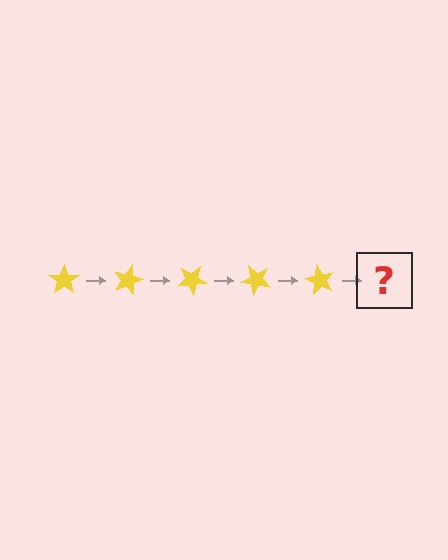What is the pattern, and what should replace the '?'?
The pattern is that the star rotates 15 degrees each step. The '?' should be a yellow star rotated 75 degrees.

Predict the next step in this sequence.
The next step is a yellow star rotated 75 degrees.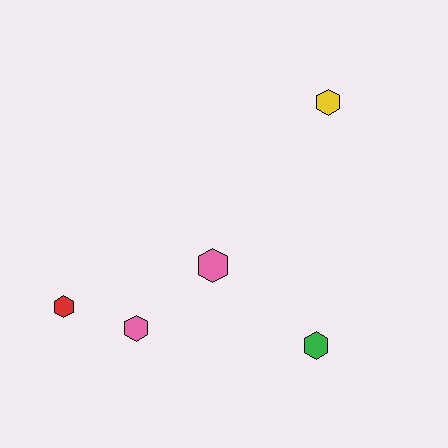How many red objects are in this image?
There is 1 red object.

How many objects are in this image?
There are 5 objects.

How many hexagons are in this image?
There are 5 hexagons.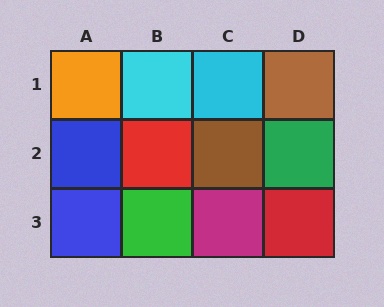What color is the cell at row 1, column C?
Cyan.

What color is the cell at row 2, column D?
Green.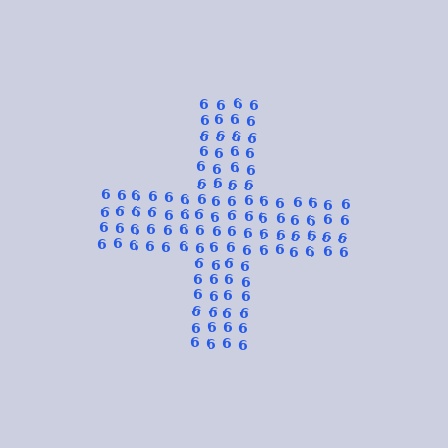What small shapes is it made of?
It is made of small digit 6's.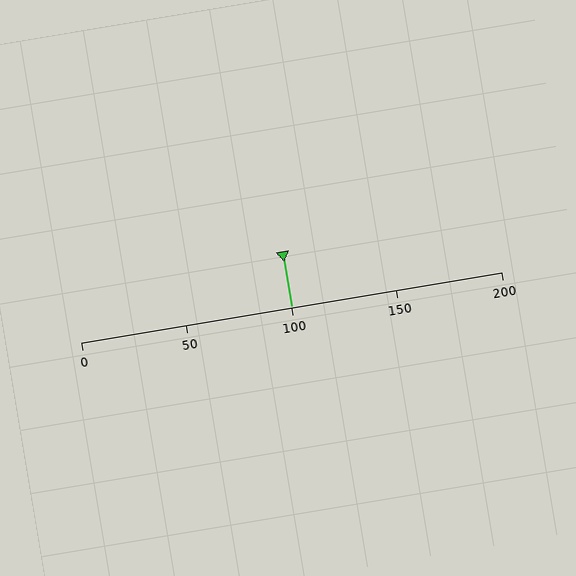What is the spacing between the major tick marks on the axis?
The major ticks are spaced 50 apart.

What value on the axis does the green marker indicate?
The marker indicates approximately 100.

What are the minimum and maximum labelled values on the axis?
The axis runs from 0 to 200.